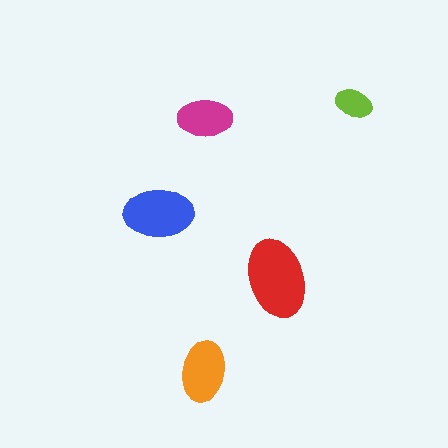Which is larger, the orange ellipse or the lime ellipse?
The orange one.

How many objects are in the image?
There are 5 objects in the image.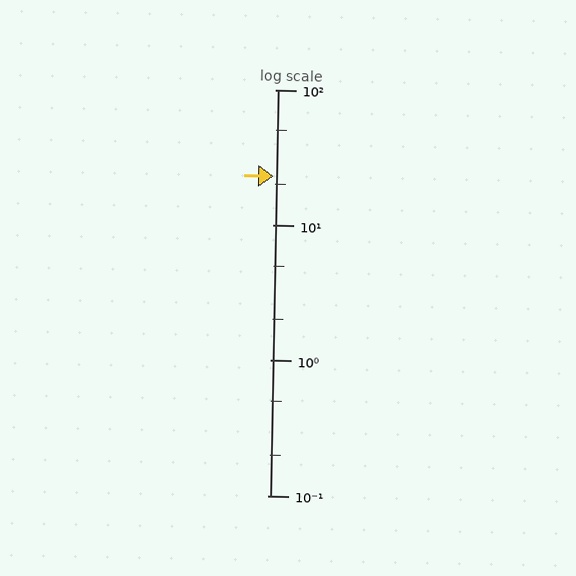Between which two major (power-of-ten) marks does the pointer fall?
The pointer is between 10 and 100.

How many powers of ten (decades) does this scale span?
The scale spans 3 decades, from 0.1 to 100.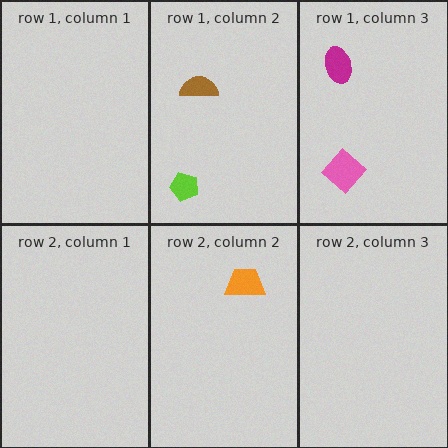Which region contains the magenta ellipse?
The row 1, column 3 region.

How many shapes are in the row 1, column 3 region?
2.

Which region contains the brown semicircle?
The row 1, column 2 region.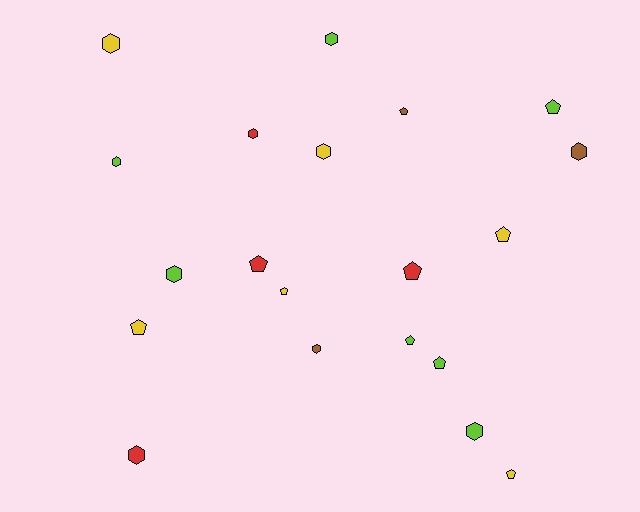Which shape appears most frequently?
Hexagon, with 10 objects.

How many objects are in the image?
There are 20 objects.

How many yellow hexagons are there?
There are 2 yellow hexagons.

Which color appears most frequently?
Lime, with 7 objects.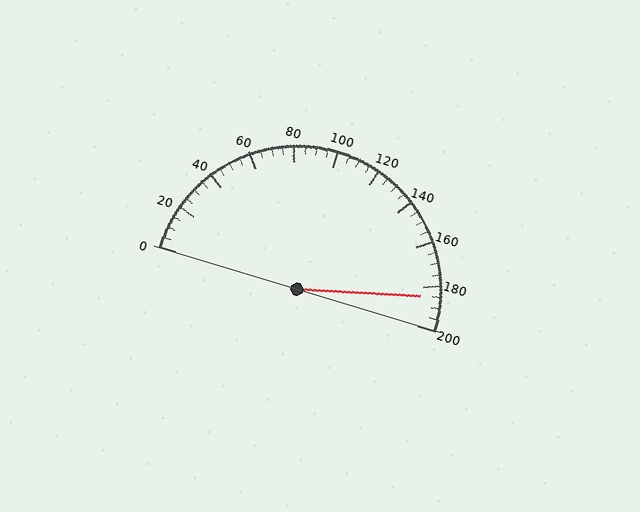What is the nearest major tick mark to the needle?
The nearest major tick mark is 180.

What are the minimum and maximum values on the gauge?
The gauge ranges from 0 to 200.